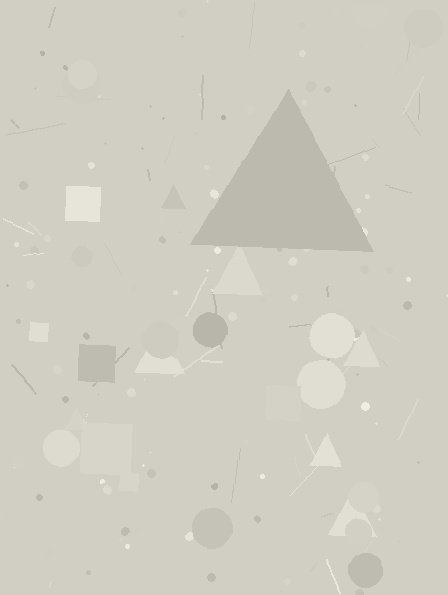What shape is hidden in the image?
A triangle is hidden in the image.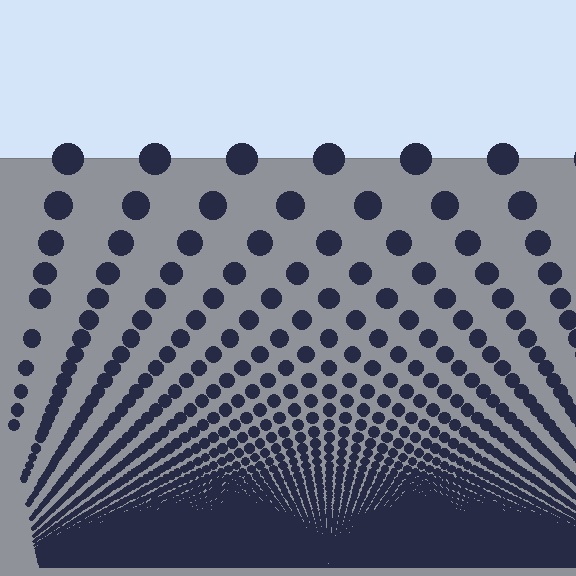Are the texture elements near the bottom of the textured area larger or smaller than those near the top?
Smaller. The gradient is inverted — elements near the bottom are smaller and denser.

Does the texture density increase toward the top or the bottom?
Density increases toward the bottom.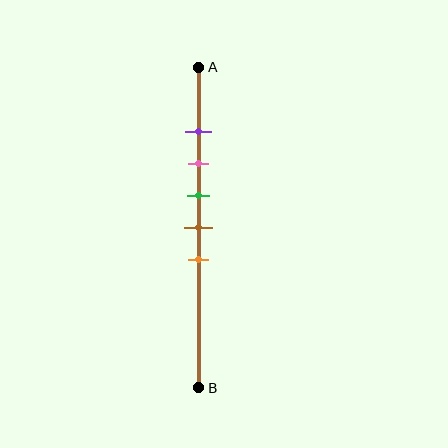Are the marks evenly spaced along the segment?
Yes, the marks are approximately evenly spaced.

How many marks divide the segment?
There are 5 marks dividing the segment.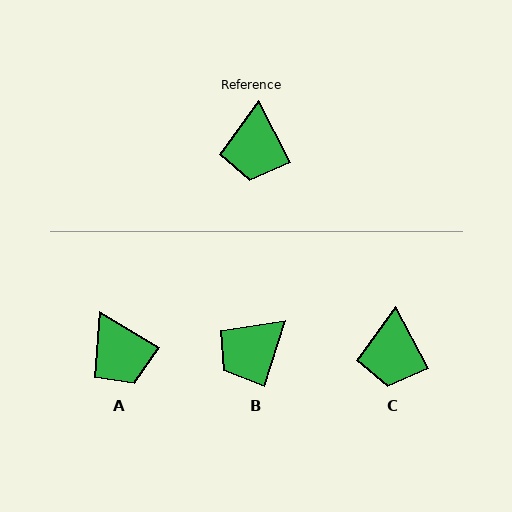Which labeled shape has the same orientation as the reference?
C.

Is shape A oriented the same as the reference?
No, it is off by about 31 degrees.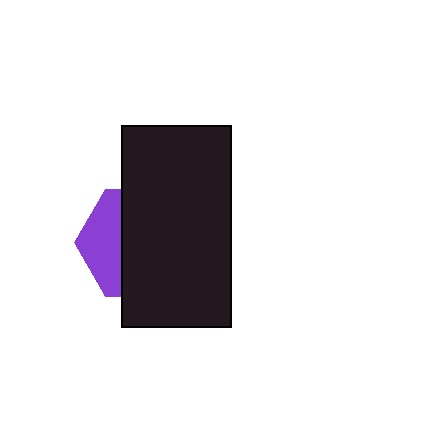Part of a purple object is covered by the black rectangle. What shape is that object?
It is a hexagon.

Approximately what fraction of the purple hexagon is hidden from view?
Roughly 66% of the purple hexagon is hidden behind the black rectangle.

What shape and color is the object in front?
The object in front is a black rectangle.